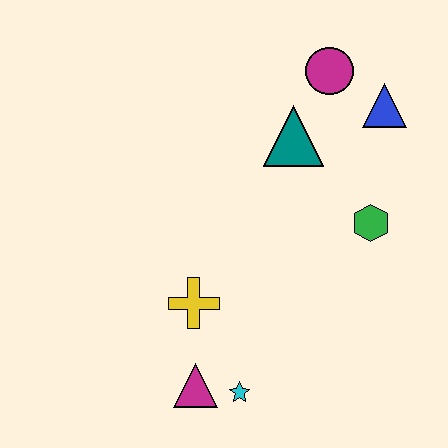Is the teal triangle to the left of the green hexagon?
Yes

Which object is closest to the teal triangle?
The magenta circle is closest to the teal triangle.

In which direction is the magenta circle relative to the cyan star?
The magenta circle is above the cyan star.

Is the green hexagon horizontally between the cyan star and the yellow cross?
No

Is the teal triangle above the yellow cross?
Yes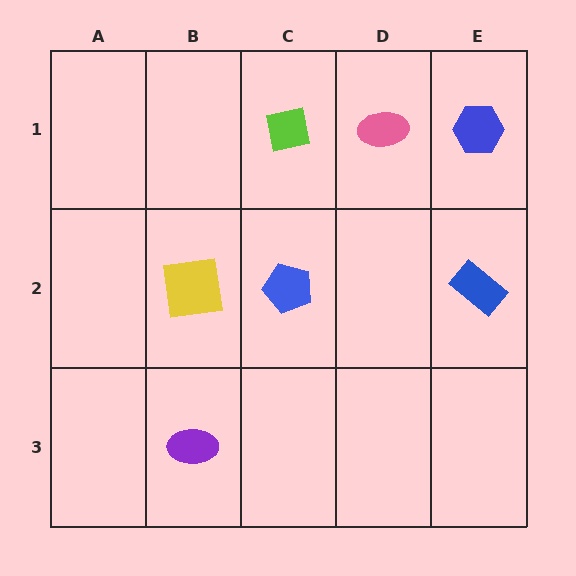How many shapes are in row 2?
3 shapes.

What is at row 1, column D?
A pink ellipse.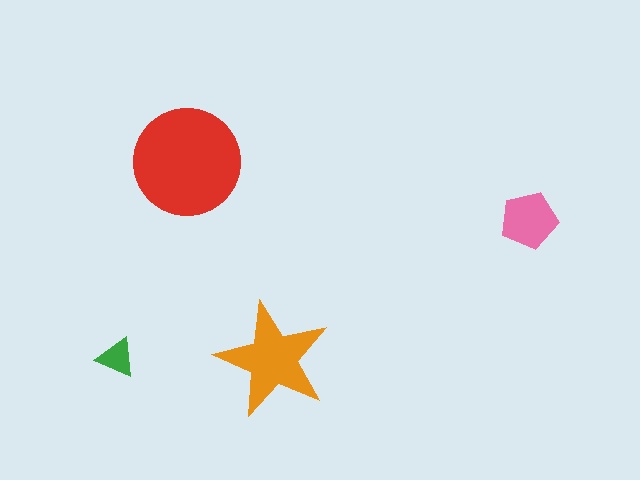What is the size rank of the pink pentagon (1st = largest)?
3rd.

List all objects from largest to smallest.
The red circle, the orange star, the pink pentagon, the green triangle.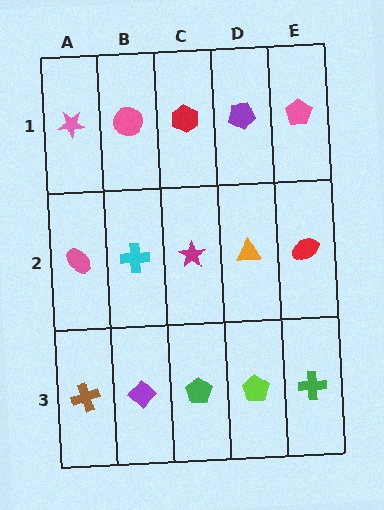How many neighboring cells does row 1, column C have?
3.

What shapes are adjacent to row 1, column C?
A magenta star (row 2, column C), a pink circle (row 1, column B), a purple pentagon (row 1, column D).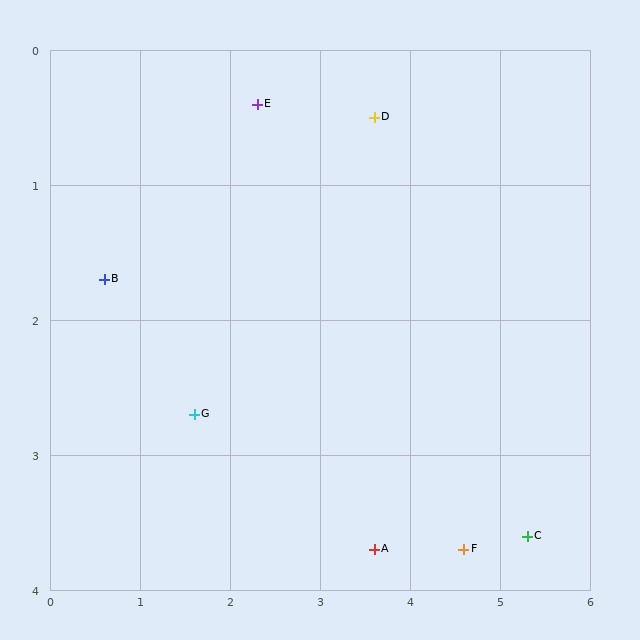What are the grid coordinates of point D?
Point D is at approximately (3.6, 0.5).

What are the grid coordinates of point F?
Point F is at approximately (4.6, 3.7).